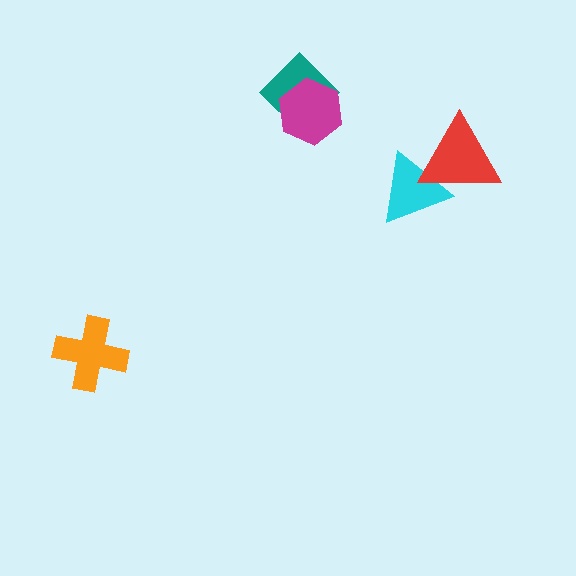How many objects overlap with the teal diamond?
1 object overlaps with the teal diamond.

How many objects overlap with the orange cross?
0 objects overlap with the orange cross.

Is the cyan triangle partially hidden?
Yes, it is partially covered by another shape.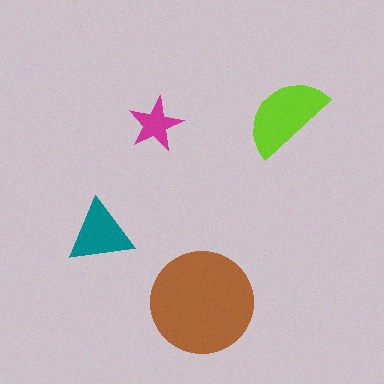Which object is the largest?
The brown circle.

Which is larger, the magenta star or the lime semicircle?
The lime semicircle.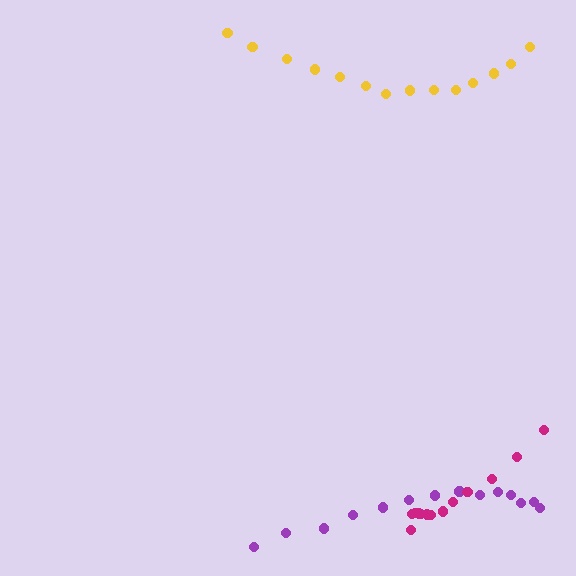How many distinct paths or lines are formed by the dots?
There are 3 distinct paths.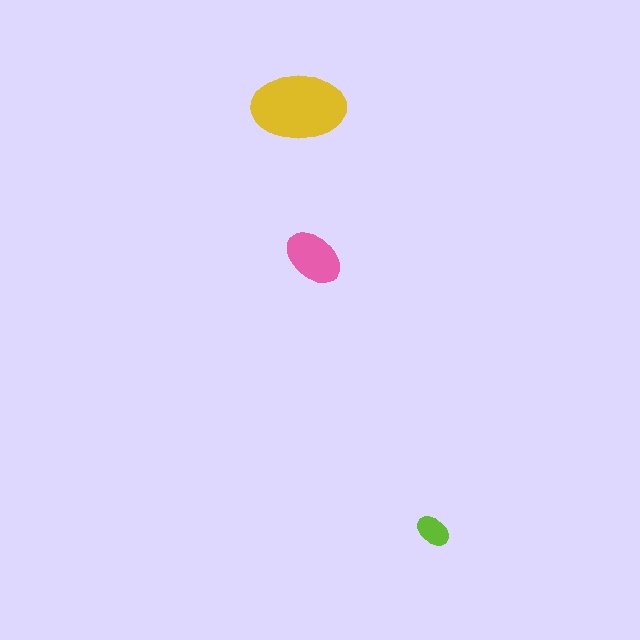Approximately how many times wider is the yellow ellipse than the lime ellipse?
About 2.5 times wider.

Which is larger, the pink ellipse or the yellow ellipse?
The yellow one.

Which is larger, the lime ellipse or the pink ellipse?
The pink one.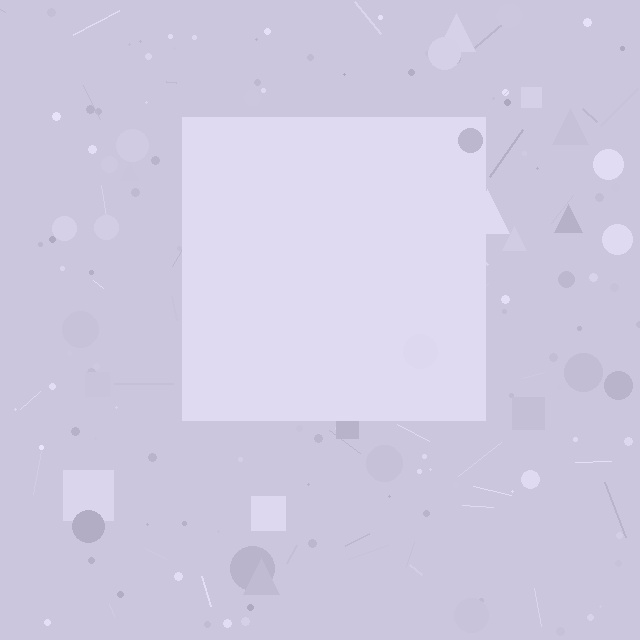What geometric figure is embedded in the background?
A square is embedded in the background.